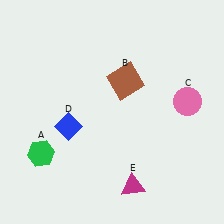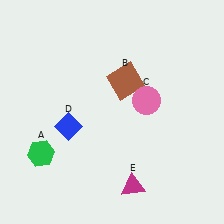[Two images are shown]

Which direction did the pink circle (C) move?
The pink circle (C) moved left.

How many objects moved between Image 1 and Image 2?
1 object moved between the two images.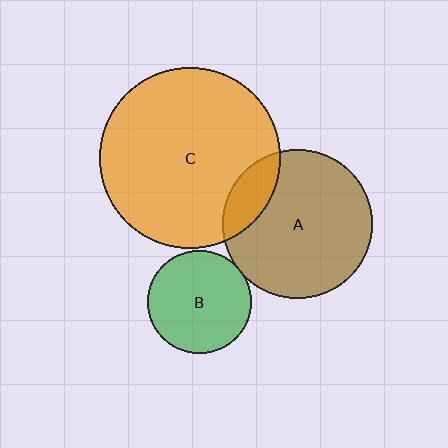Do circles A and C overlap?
Yes.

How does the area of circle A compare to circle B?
Approximately 2.1 times.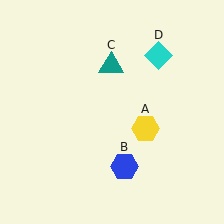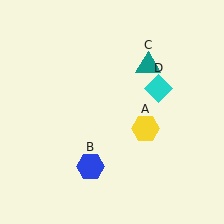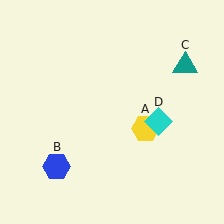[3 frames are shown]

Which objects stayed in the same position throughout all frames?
Yellow hexagon (object A) remained stationary.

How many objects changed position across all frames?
3 objects changed position: blue hexagon (object B), teal triangle (object C), cyan diamond (object D).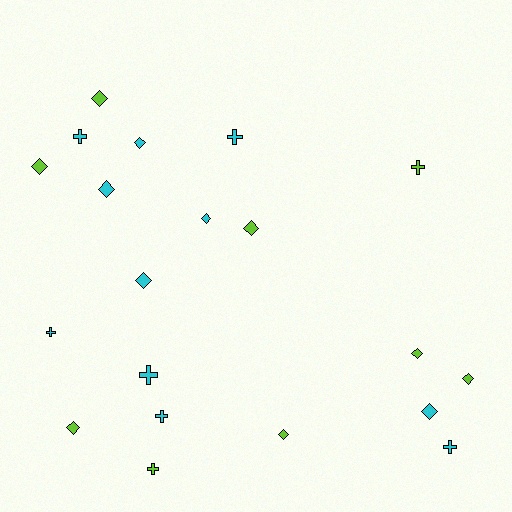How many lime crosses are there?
There are 2 lime crosses.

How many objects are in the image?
There are 20 objects.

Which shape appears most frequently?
Diamond, with 12 objects.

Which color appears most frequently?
Cyan, with 11 objects.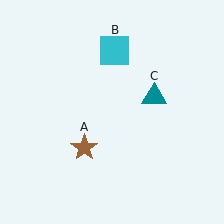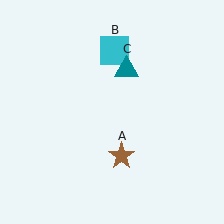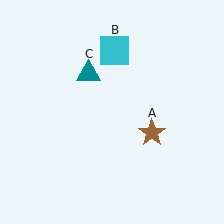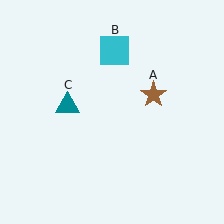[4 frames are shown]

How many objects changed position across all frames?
2 objects changed position: brown star (object A), teal triangle (object C).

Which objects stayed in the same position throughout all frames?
Cyan square (object B) remained stationary.